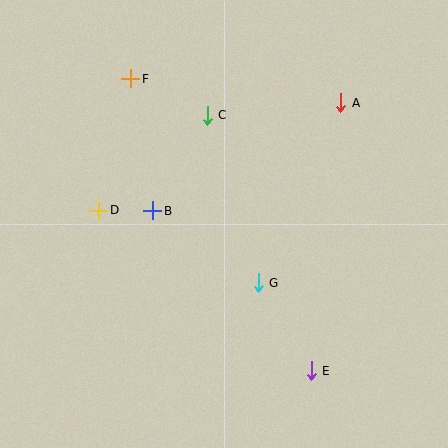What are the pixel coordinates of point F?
Point F is at (131, 79).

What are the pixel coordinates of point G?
Point G is at (258, 283).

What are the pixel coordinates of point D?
Point D is at (99, 210).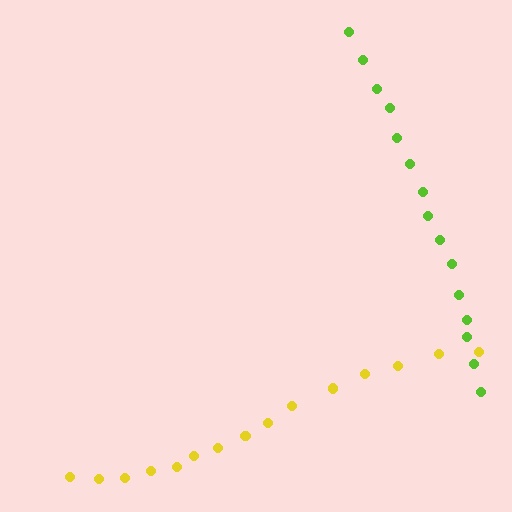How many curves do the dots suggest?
There are 2 distinct paths.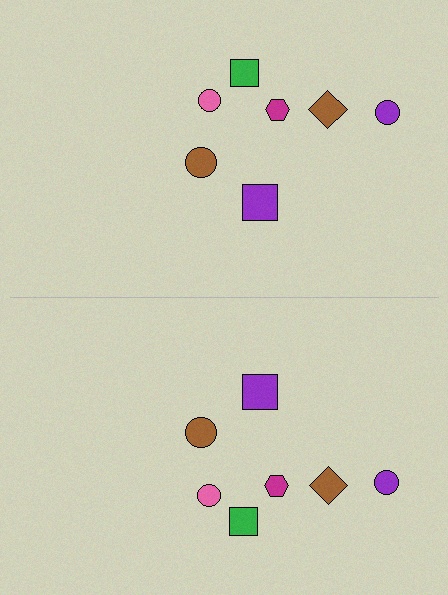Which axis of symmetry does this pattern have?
The pattern has a horizontal axis of symmetry running through the center of the image.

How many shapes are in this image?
There are 14 shapes in this image.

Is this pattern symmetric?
Yes, this pattern has bilateral (reflection) symmetry.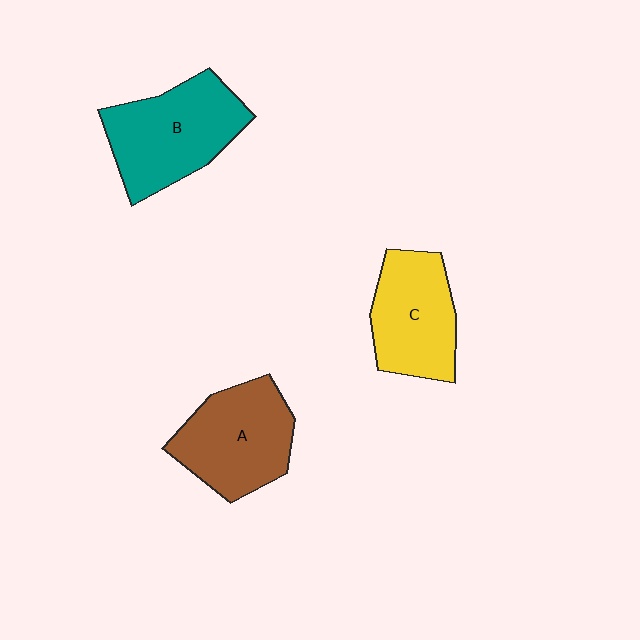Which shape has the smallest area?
Shape C (yellow).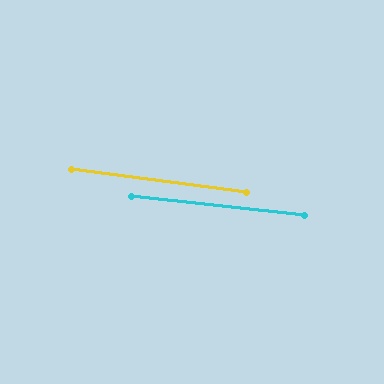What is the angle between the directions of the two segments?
Approximately 1 degree.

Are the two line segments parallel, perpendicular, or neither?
Parallel — their directions differ by only 1.1°.